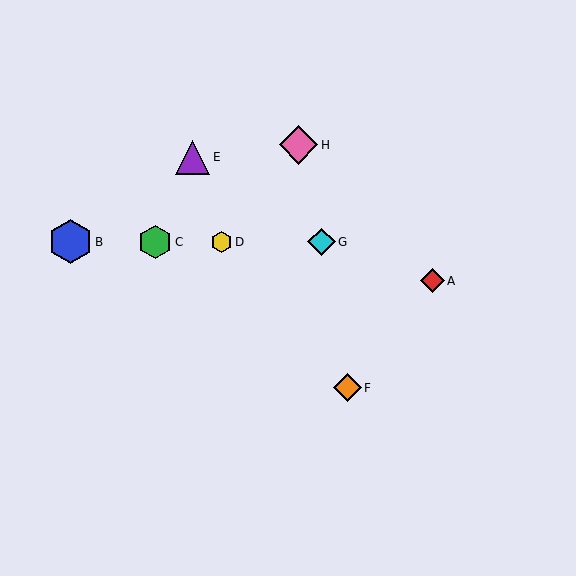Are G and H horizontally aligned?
No, G is at y≈242 and H is at y≈145.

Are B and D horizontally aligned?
Yes, both are at y≈242.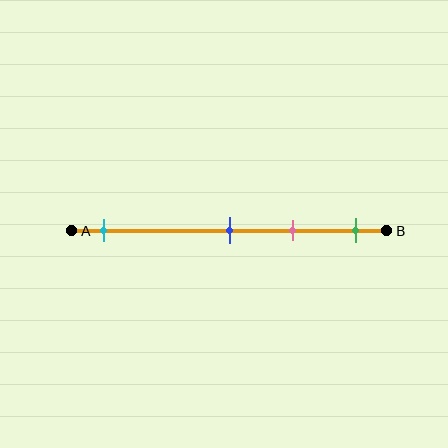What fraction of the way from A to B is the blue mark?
The blue mark is approximately 50% (0.5) of the way from A to B.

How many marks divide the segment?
There are 4 marks dividing the segment.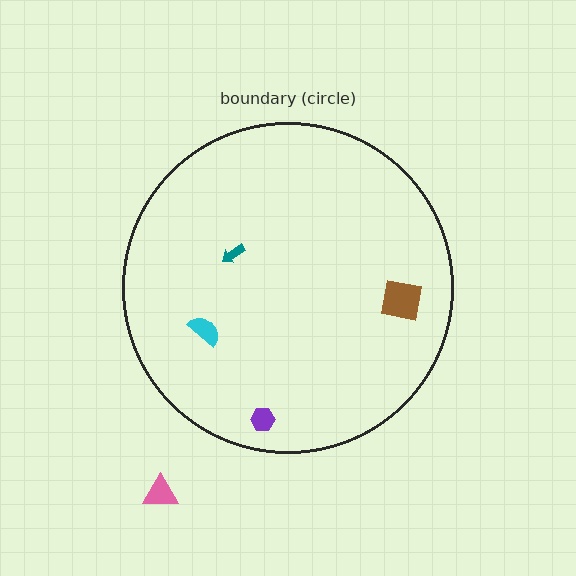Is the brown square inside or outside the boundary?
Inside.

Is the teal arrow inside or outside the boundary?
Inside.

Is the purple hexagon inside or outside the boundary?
Inside.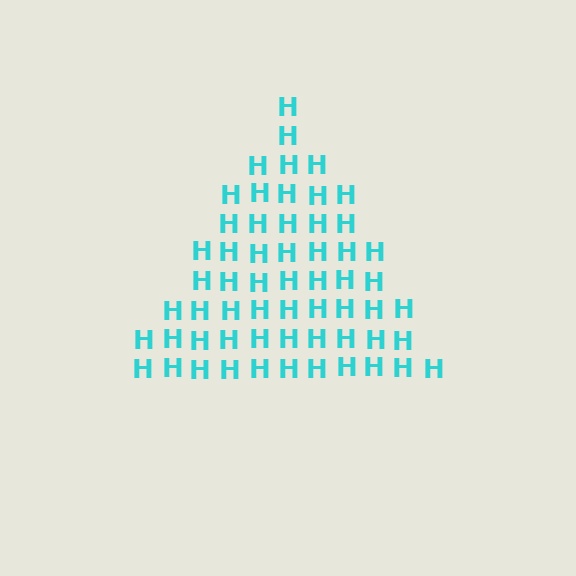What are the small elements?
The small elements are letter H's.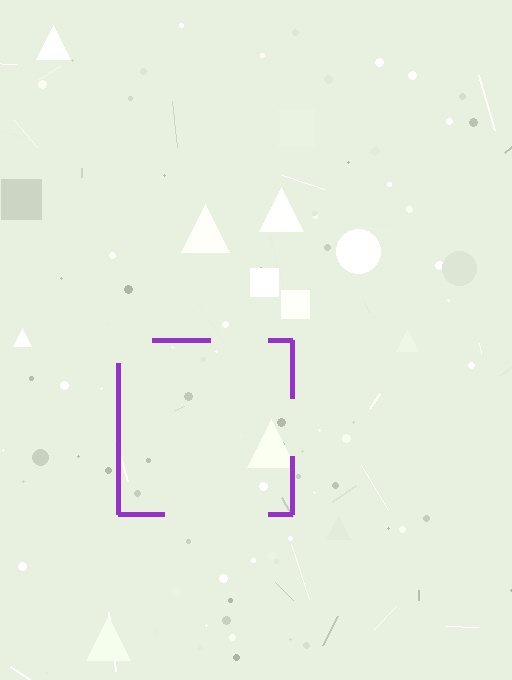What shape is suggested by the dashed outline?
The dashed outline suggests a square.